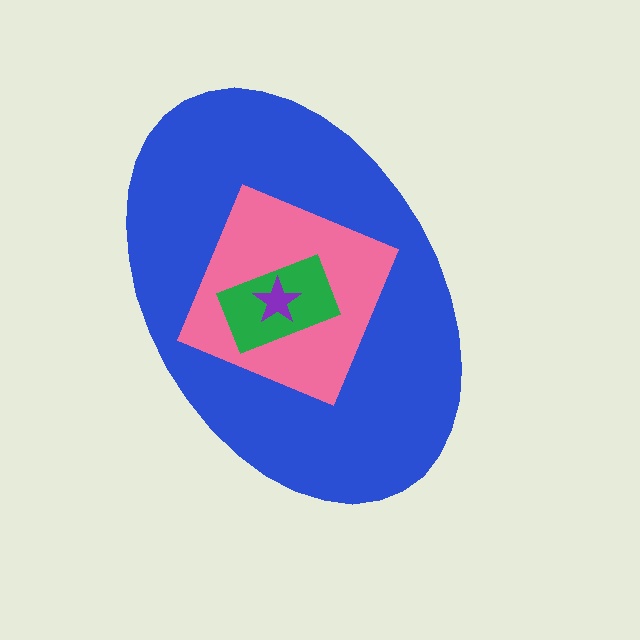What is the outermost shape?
The blue ellipse.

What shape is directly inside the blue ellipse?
The pink diamond.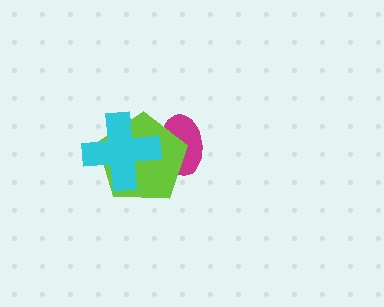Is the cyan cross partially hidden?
No, no other shape covers it.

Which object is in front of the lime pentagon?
The cyan cross is in front of the lime pentagon.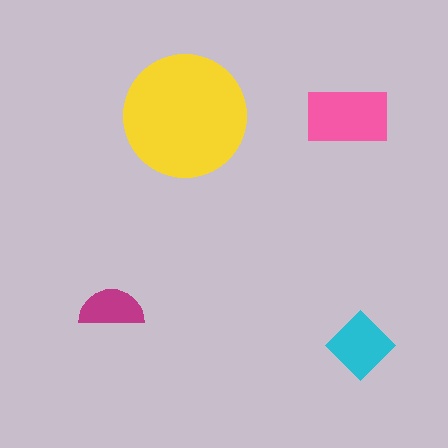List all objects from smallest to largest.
The magenta semicircle, the cyan diamond, the pink rectangle, the yellow circle.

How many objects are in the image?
There are 4 objects in the image.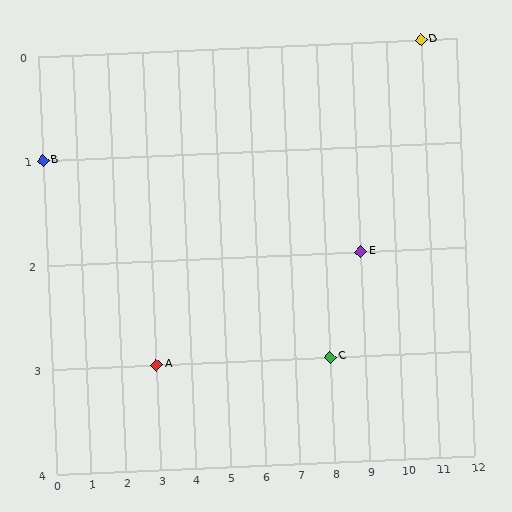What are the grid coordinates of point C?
Point C is at grid coordinates (8, 3).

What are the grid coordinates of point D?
Point D is at grid coordinates (11, 0).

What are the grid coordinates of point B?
Point B is at grid coordinates (0, 1).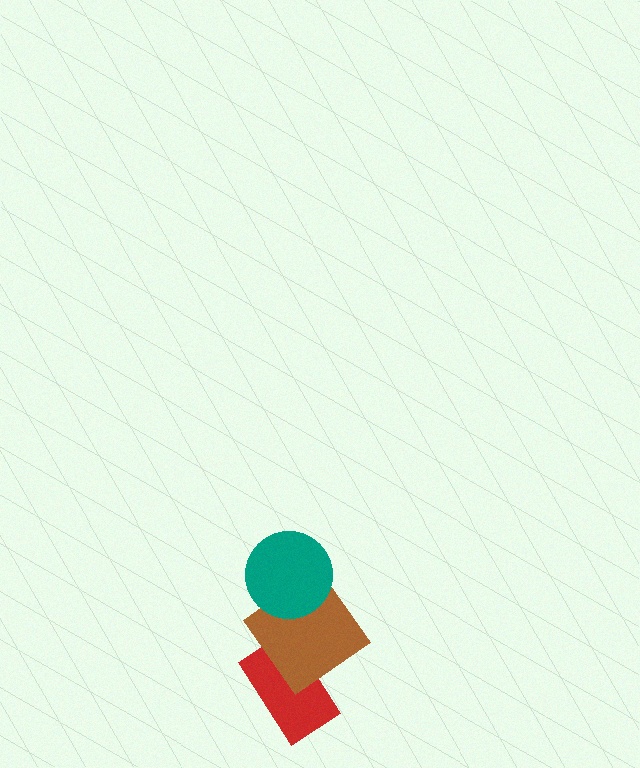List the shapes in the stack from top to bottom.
From top to bottom: the teal circle, the brown diamond, the red rectangle.